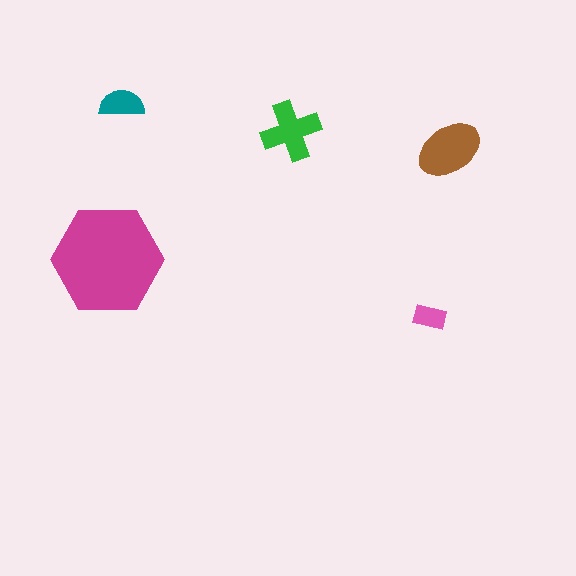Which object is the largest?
The magenta hexagon.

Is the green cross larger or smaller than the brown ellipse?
Smaller.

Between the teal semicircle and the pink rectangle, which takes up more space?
The teal semicircle.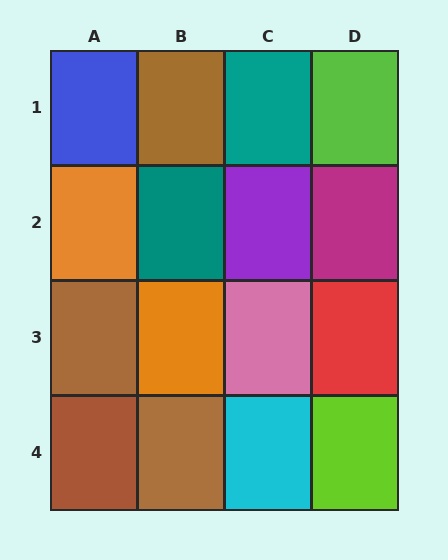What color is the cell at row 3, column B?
Orange.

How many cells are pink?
1 cell is pink.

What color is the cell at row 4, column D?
Lime.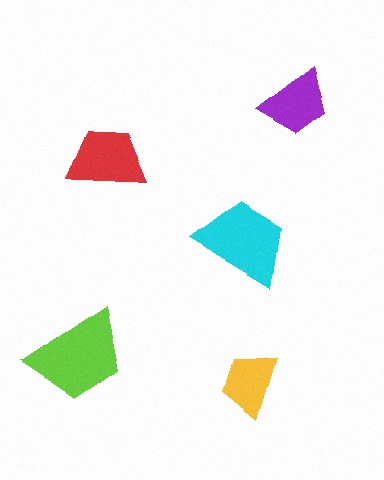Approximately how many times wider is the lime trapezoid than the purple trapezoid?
About 1.5 times wider.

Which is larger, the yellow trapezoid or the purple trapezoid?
The purple one.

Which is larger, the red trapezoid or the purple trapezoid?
The red one.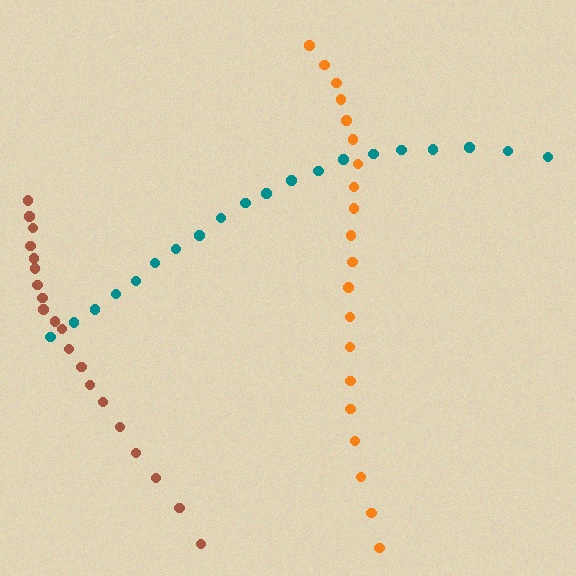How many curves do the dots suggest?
There are 3 distinct paths.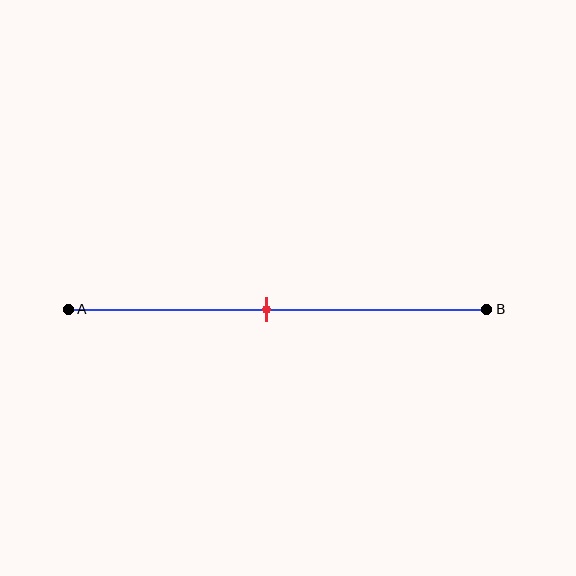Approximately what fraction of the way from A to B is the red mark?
The red mark is approximately 45% of the way from A to B.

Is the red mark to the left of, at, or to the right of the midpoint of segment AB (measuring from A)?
The red mark is approximately at the midpoint of segment AB.